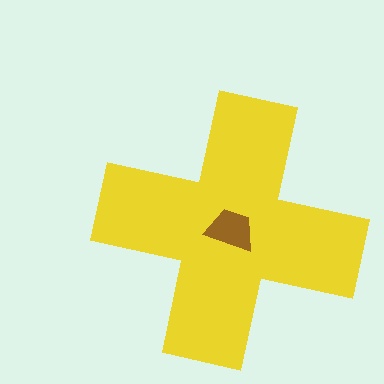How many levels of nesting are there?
2.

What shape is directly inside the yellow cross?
The brown trapezoid.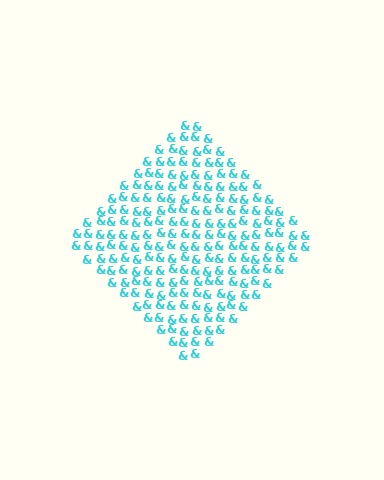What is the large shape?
The large shape is a diamond.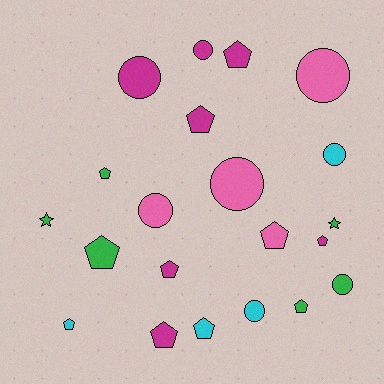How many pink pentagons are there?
There is 1 pink pentagon.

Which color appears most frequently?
Magenta, with 7 objects.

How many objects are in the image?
There are 21 objects.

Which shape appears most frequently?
Pentagon, with 11 objects.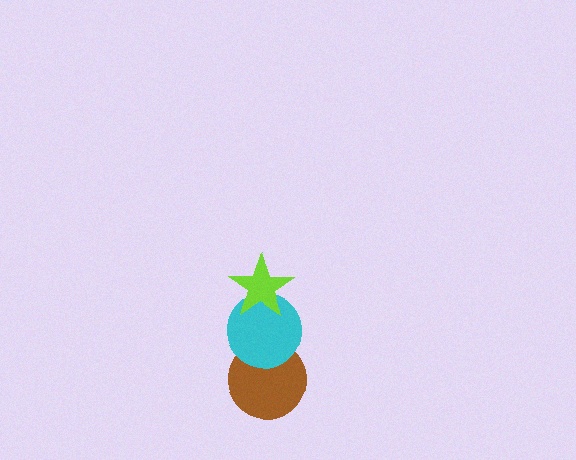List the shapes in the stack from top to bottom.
From top to bottom: the lime star, the cyan circle, the brown circle.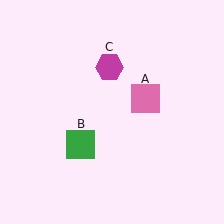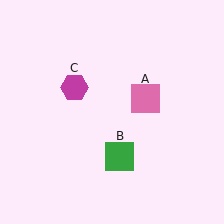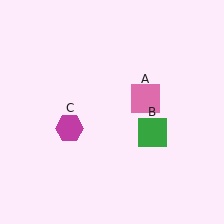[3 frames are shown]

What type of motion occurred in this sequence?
The green square (object B), magenta hexagon (object C) rotated counterclockwise around the center of the scene.